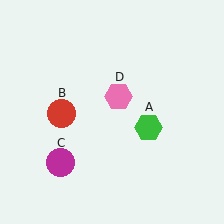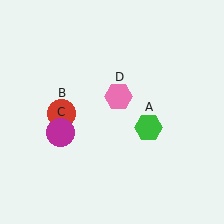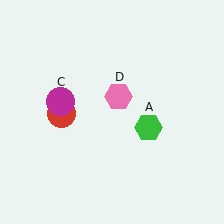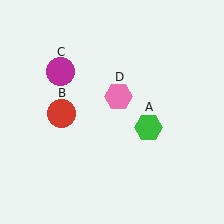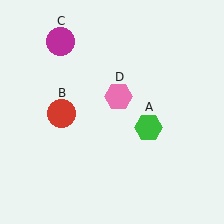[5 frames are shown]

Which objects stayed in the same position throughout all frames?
Green hexagon (object A) and red circle (object B) and pink hexagon (object D) remained stationary.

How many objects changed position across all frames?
1 object changed position: magenta circle (object C).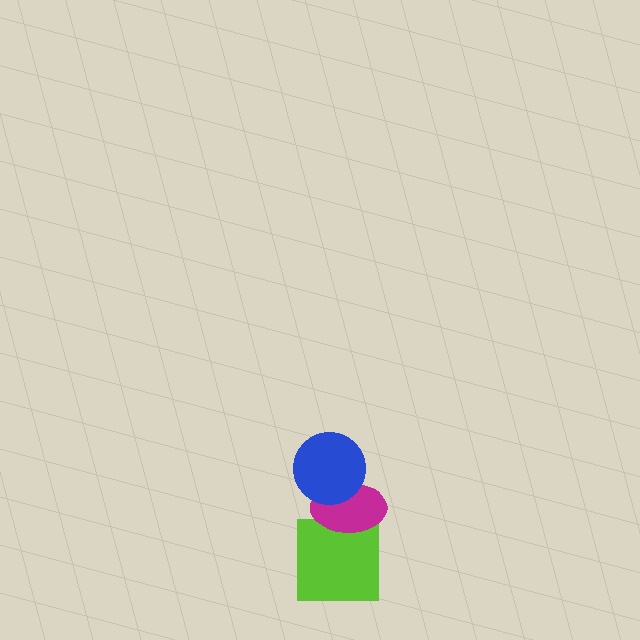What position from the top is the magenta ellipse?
The magenta ellipse is 2nd from the top.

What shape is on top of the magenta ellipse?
The blue circle is on top of the magenta ellipse.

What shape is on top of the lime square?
The magenta ellipse is on top of the lime square.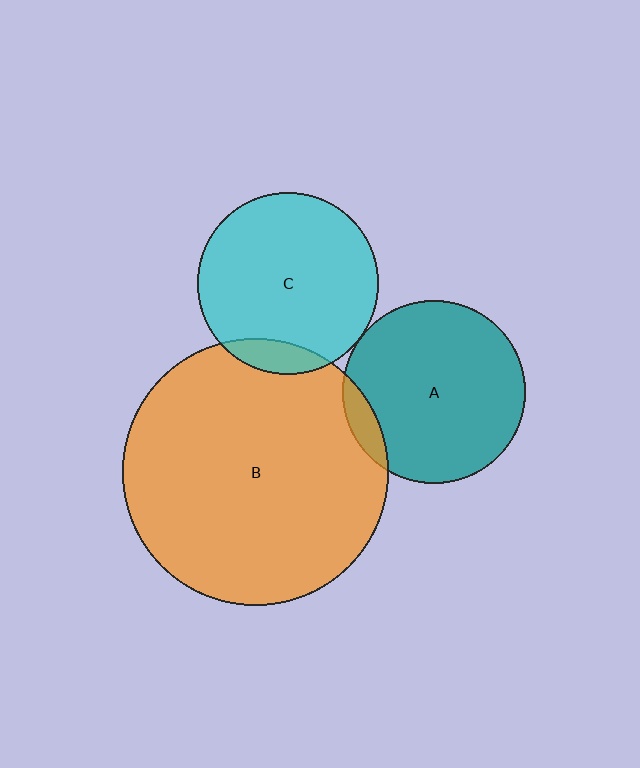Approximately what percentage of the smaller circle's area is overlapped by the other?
Approximately 5%.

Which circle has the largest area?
Circle B (orange).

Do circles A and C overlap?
Yes.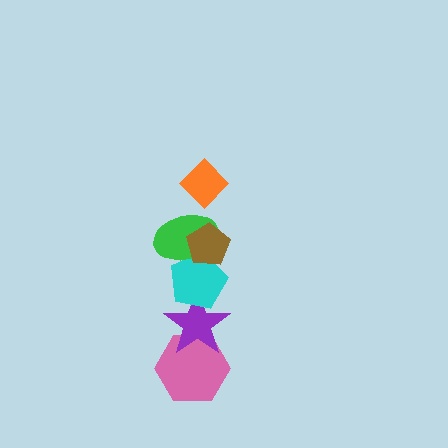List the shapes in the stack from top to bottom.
From top to bottom: the orange diamond, the brown pentagon, the green ellipse, the cyan pentagon, the purple star, the pink hexagon.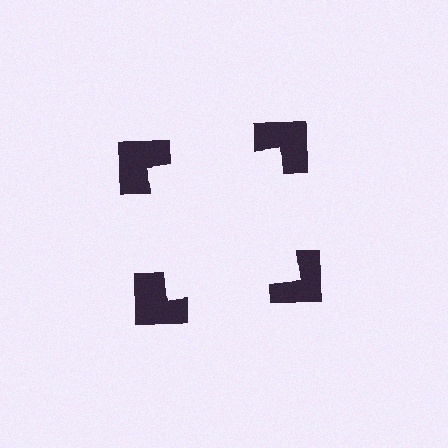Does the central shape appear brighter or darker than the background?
It typically appears slightly brighter than the background, even though no actual brightness change is drawn.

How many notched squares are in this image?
There are 4 — one at each vertex of the illusory square.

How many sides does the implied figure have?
4 sides.